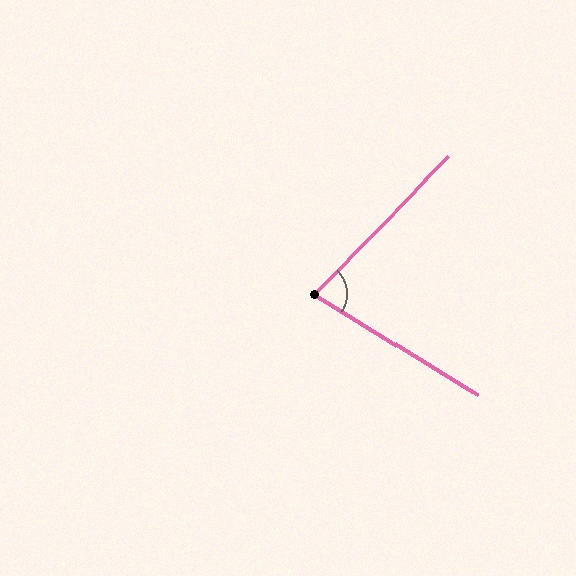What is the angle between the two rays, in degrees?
Approximately 77 degrees.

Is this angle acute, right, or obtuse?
It is acute.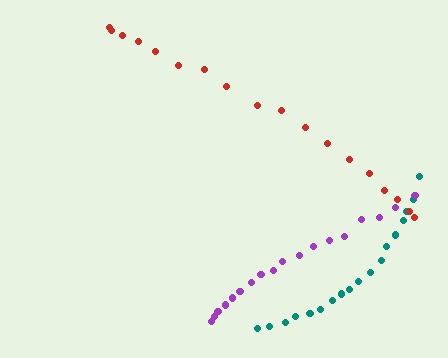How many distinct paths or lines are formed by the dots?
There are 3 distinct paths.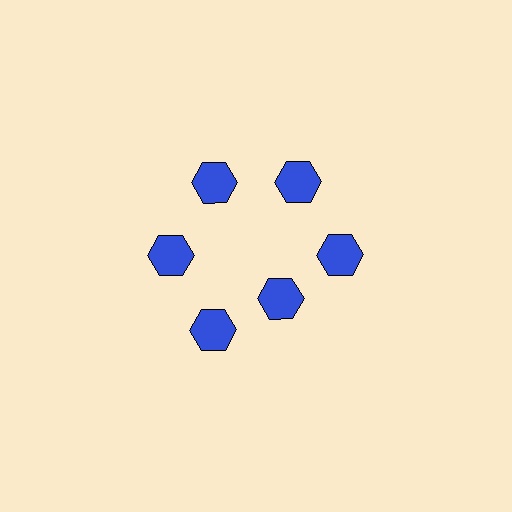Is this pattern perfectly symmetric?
No. The 6 blue hexagons are arranged in a ring, but one element near the 5 o'clock position is pulled inward toward the center, breaking the 6-fold rotational symmetry.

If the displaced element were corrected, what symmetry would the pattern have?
It would have 6-fold rotational symmetry — the pattern would map onto itself every 60 degrees.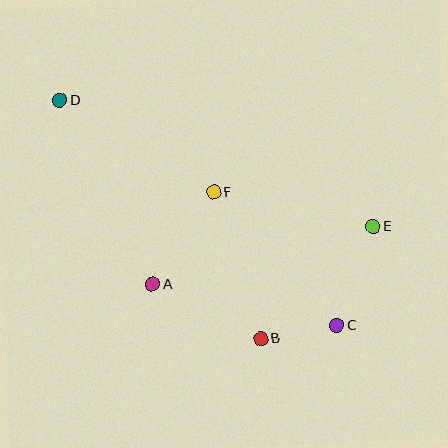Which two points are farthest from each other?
Points C and D are farthest from each other.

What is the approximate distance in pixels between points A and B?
The distance between A and B is approximately 121 pixels.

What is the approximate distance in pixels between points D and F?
The distance between D and F is approximately 180 pixels.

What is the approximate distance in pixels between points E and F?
The distance between E and F is approximately 163 pixels.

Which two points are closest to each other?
Points B and C are closest to each other.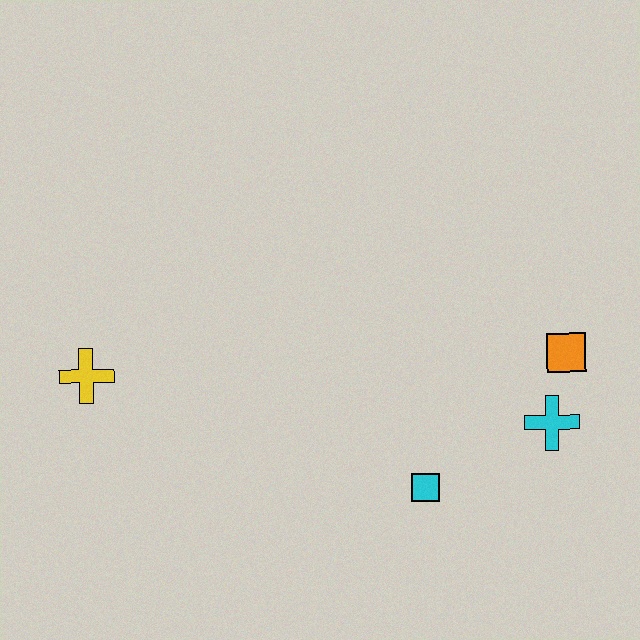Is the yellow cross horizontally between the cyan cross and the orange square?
No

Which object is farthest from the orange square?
The yellow cross is farthest from the orange square.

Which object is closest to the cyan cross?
The orange square is closest to the cyan cross.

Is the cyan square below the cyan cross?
Yes